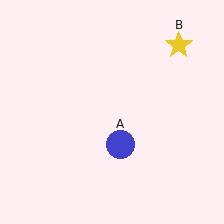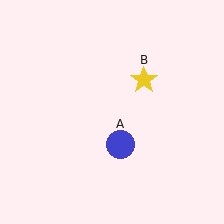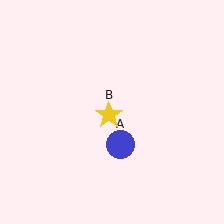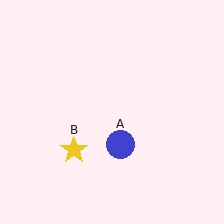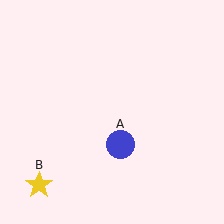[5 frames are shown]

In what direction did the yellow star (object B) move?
The yellow star (object B) moved down and to the left.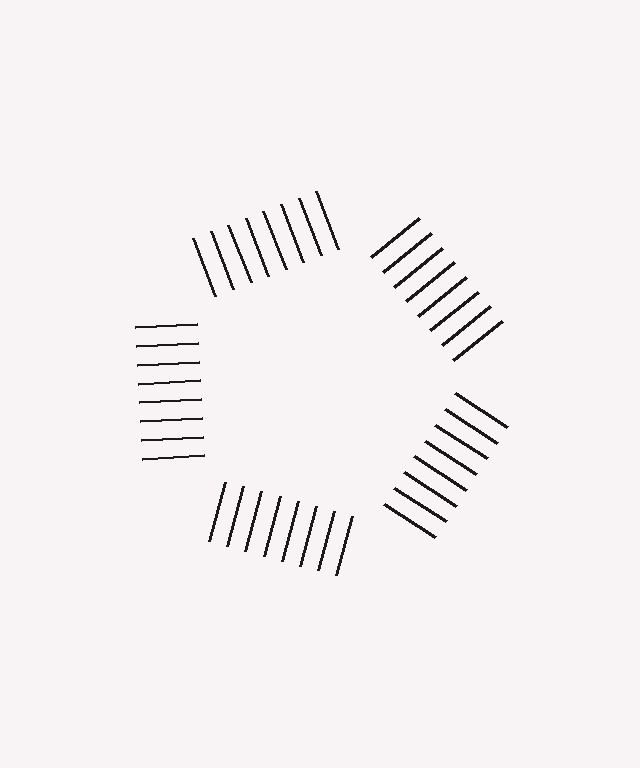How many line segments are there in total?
40 — 8 along each of the 5 edges.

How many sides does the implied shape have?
5 sides — the line-ends trace a pentagon.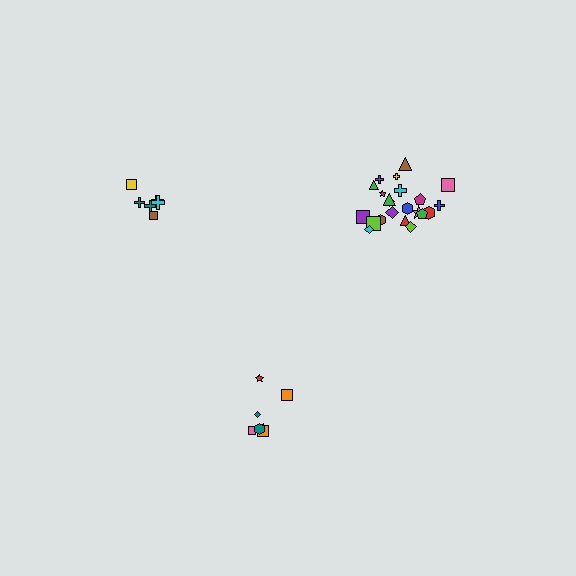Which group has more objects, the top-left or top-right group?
The top-right group.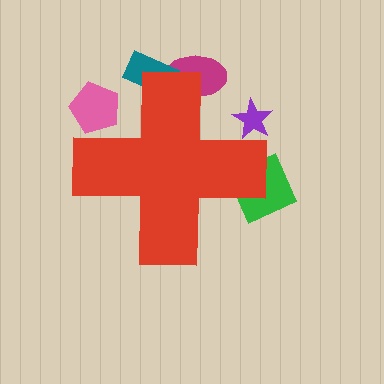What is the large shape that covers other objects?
A red cross.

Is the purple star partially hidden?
Yes, the purple star is partially hidden behind the red cross.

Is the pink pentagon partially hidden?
Yes, the pink pentagon is partially hidden behind the red cross.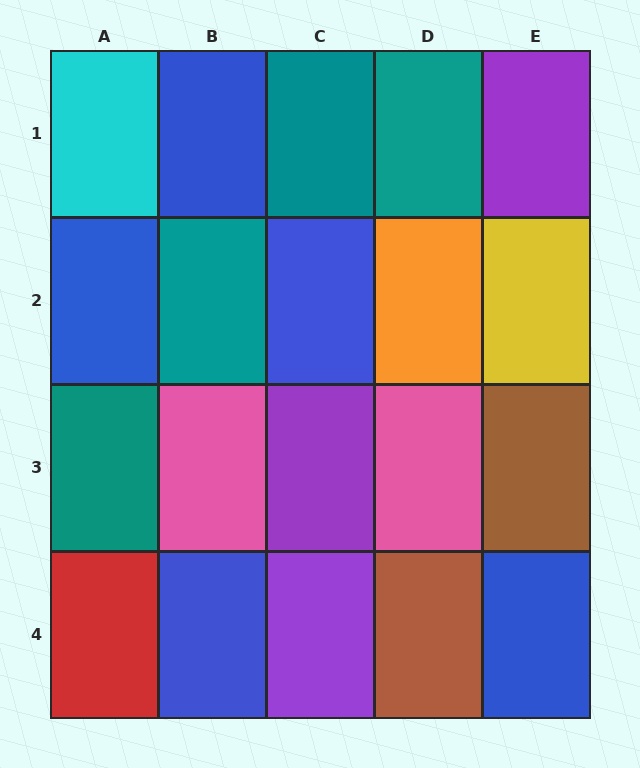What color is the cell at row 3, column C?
Purple.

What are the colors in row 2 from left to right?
Blue, teal, blue, orange, yellow.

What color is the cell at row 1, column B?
Blue.